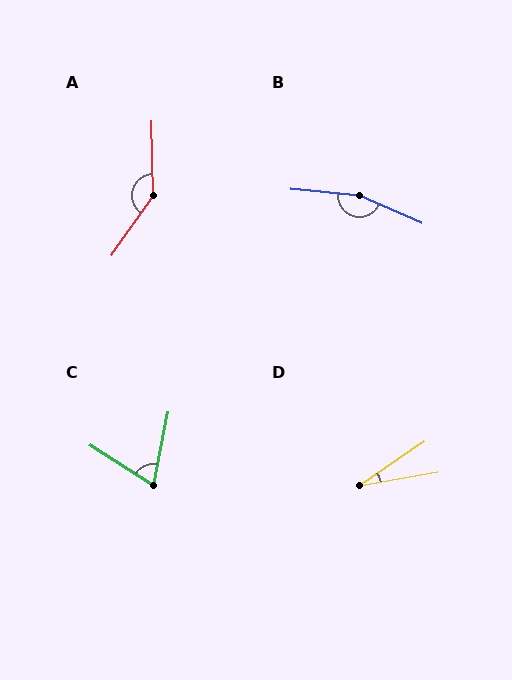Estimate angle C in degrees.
Approximately 69 degrees.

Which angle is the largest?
B, at approximately 161 degrees.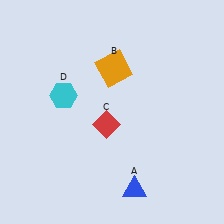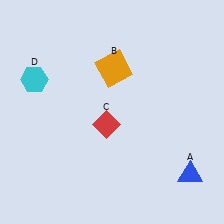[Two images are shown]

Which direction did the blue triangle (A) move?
The blue triangle (A) moved right.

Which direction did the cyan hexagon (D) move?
The cyan hexagon (D) moved left.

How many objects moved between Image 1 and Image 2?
2 objects moved between the two images.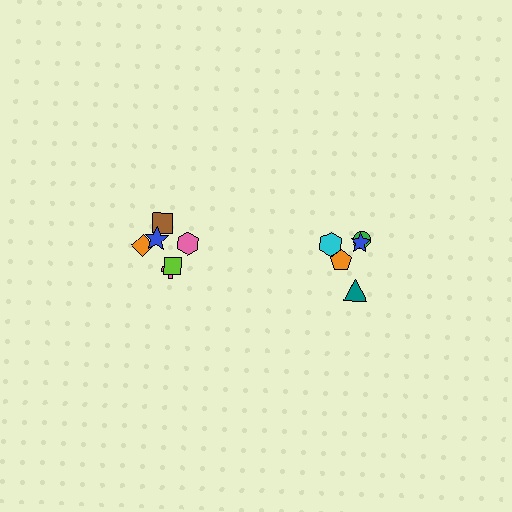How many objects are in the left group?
There are 7 objects.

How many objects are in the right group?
There are 5 objects.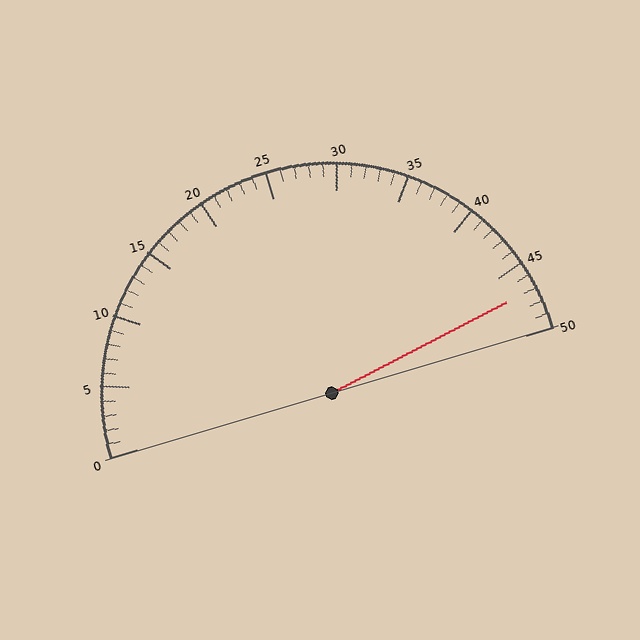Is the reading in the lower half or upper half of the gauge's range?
The reading is in the upper half of the range (0 to 50).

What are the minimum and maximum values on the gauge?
The gauge ranges from 0 to 50.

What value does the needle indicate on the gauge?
The needle indicates approximately 47.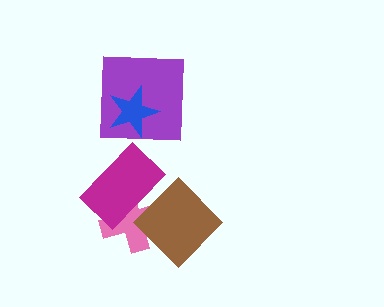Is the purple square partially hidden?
Yes, it is partially covered by another shape.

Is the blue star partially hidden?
No, no other shape covers it.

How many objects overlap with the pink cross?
2 objects overlap with the pink cross.